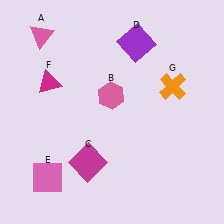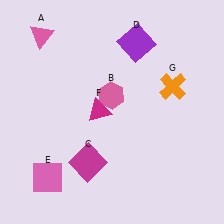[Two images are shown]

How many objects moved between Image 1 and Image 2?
1 object moved between the two images.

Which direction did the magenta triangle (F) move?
The magenta triangle (F) moved right.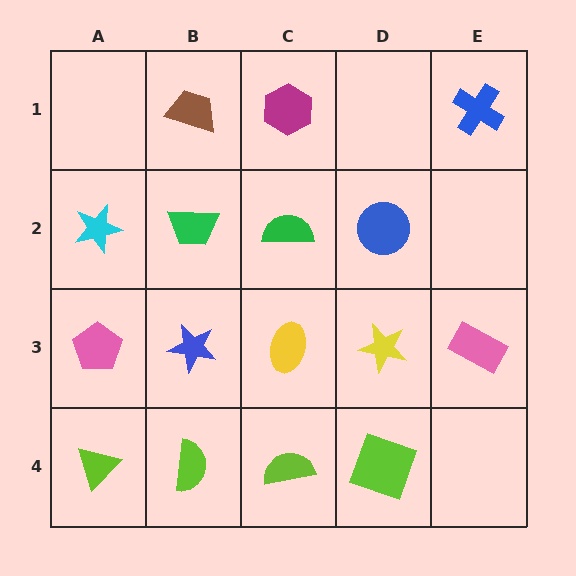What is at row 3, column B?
A blue star.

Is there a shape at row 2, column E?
No, that cell is empty.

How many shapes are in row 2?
4 shapes.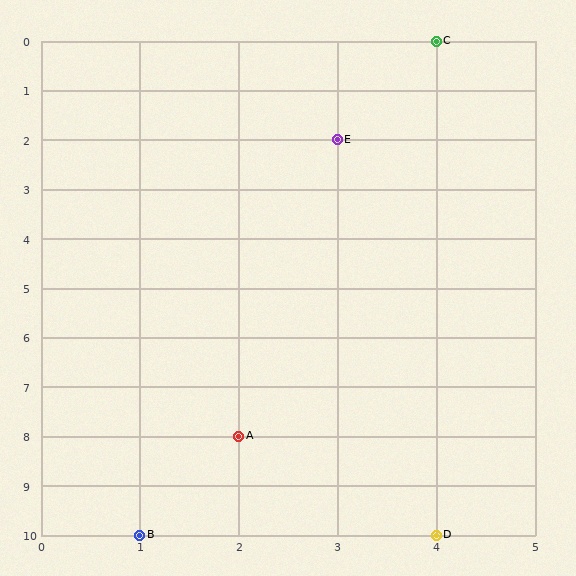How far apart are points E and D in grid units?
Points E and D are 1 column and 8 rows apart (about 8.1 grid units diagonally).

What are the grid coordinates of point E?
Point E is at grid coordinates (3, 2).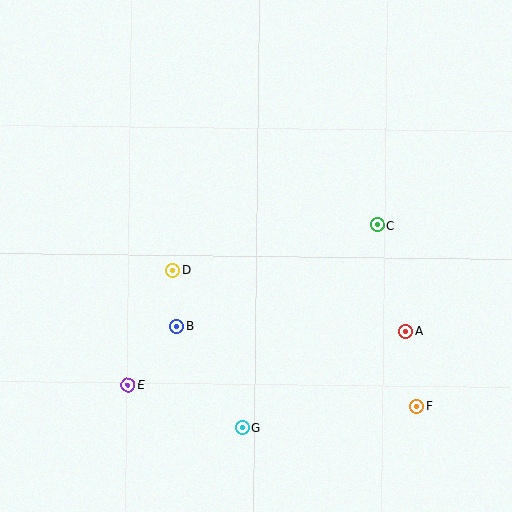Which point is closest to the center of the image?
Point D at (173, 270) is closest to the center.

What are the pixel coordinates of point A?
Point A is at (406, 331).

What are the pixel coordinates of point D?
Point D is at (173, 270).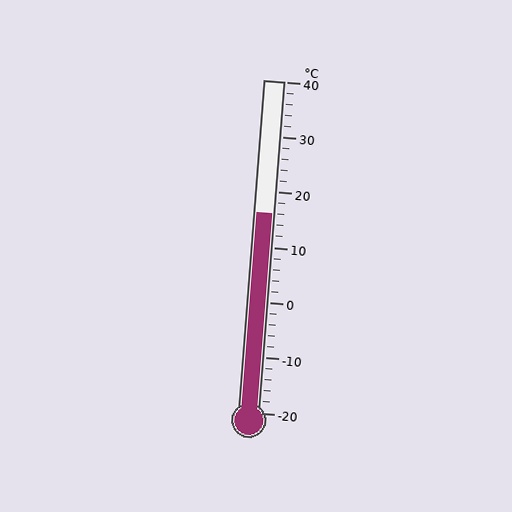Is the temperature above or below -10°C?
The temperature is above -10°C.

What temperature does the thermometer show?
The thermometer shows approximately 16°C.